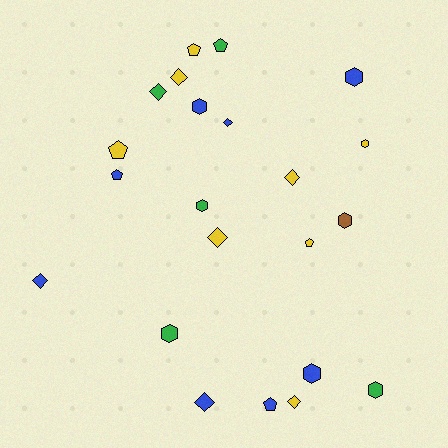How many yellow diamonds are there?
There are 4 yellow diamonds.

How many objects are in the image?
There are 22 objects.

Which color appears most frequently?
Blue, with 8 objects.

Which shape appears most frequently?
Diamond, with 8 objects.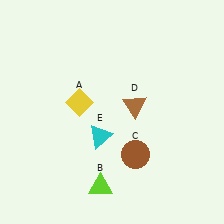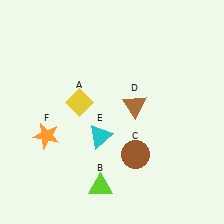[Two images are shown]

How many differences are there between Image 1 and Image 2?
There is 1 difference between the two images.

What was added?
An orange star (F) was added in Image 2.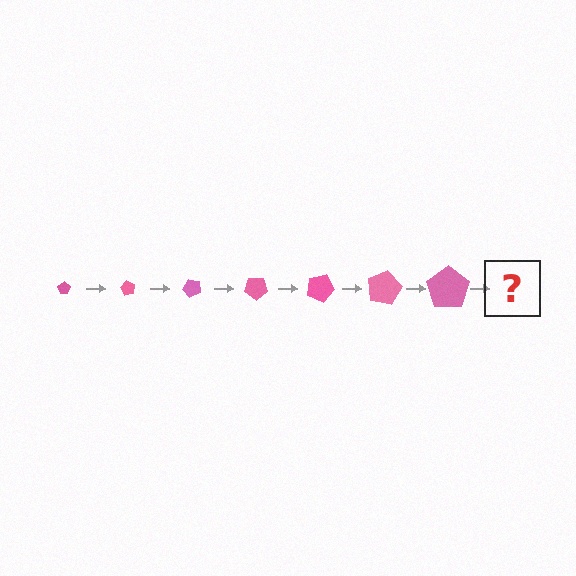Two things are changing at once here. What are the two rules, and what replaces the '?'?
The two rules are that the pentagon grows larger each step and it rotates 60 degrees each step. The '?' should be a pentagon, larger than the previous one and rotated 420 degrees from the start.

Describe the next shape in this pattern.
It should be a pentagon, larger than the previous one and rotated 420 degrees from the start.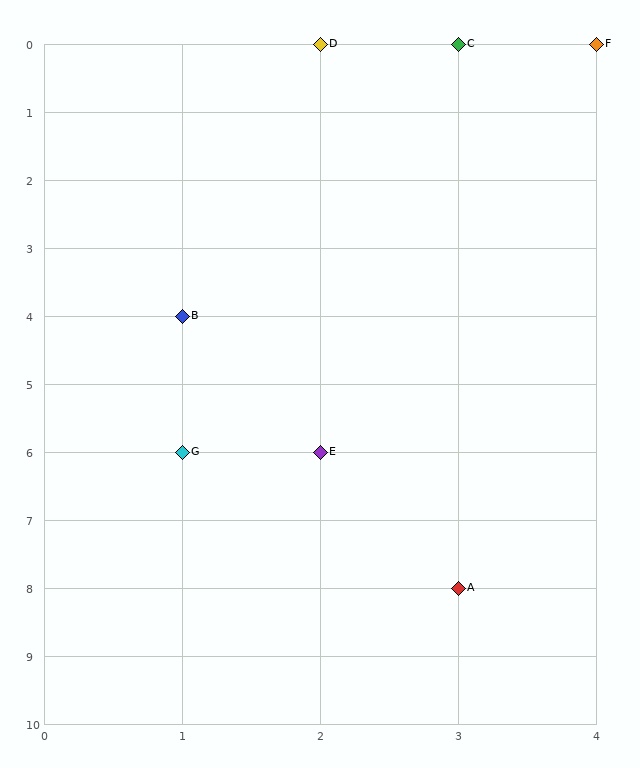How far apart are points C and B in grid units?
Points C and B are 2 columns and 4 rows apart (about 4.5 grid units diagonally).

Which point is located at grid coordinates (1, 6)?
Point G is at (1, 6).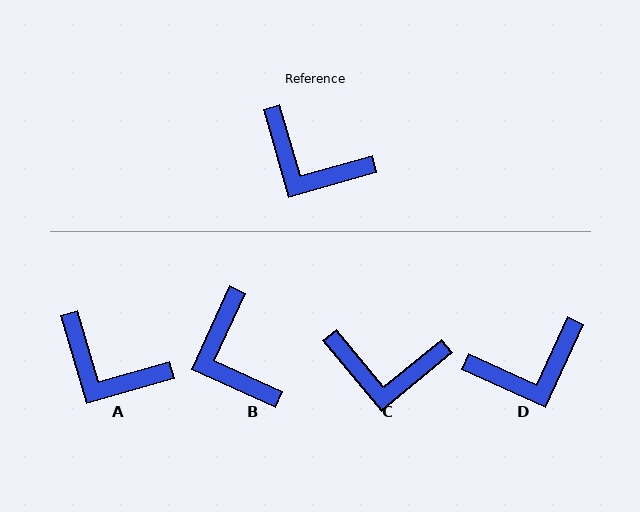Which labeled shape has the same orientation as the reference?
A.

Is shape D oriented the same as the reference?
No, it is off by about 49 degrees.